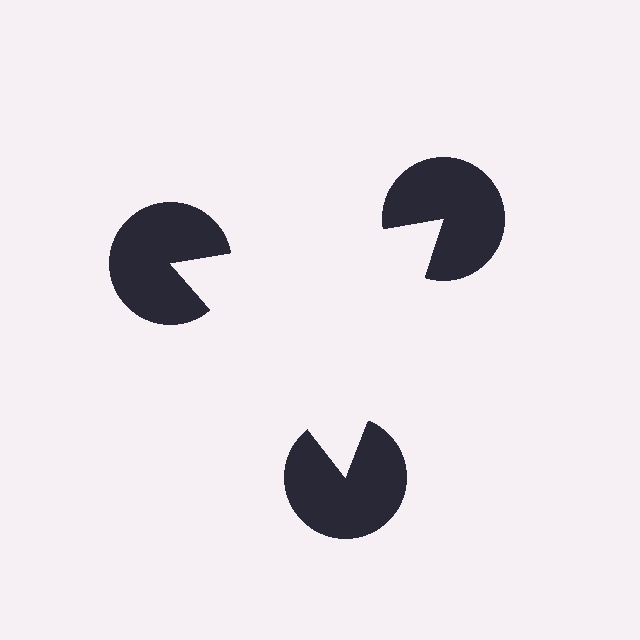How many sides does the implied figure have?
3 sides.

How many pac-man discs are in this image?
There are 3 — one at each vertex of the illusory triangle.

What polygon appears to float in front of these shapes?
An illusory triangle — its edges are inferred from the aligned wedge cuts in the pac-man discs, not physically drawn.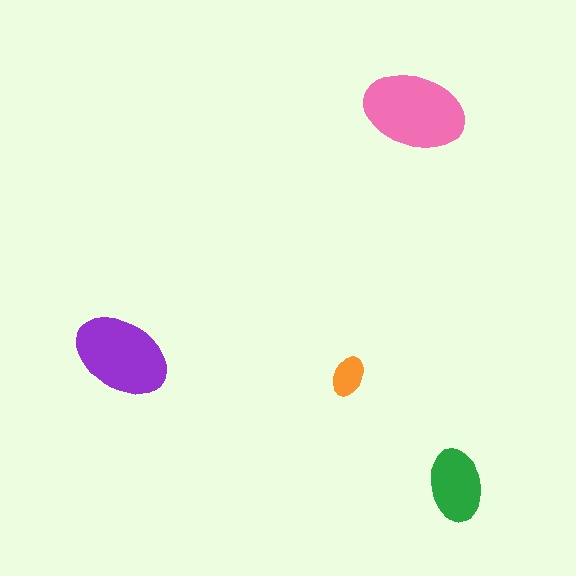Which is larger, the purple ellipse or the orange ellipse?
The purple one.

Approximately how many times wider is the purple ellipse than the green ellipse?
About 1.5 times wider.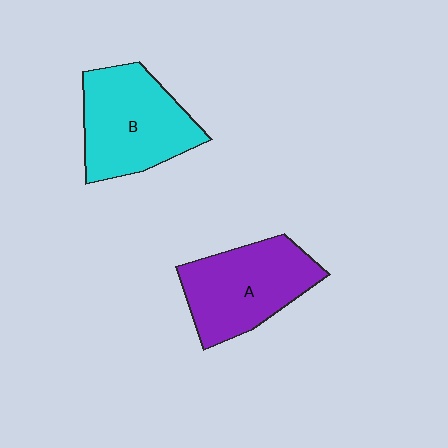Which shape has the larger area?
Shape B (cyan).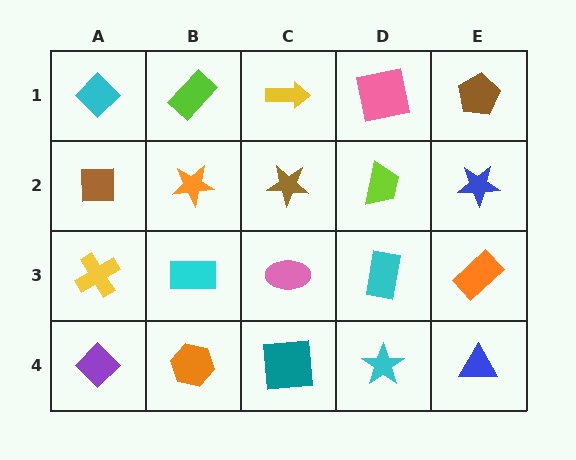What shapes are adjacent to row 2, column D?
A pink square (row 1, column D), a cyan rectangle (row 3, column D), a brown star (row 2, column C), a blue star (row 2, column E).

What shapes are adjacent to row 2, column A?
A cyan diamond (row 1, column A), a yellow cross (row 3, column A), an orange star (row 2, column B).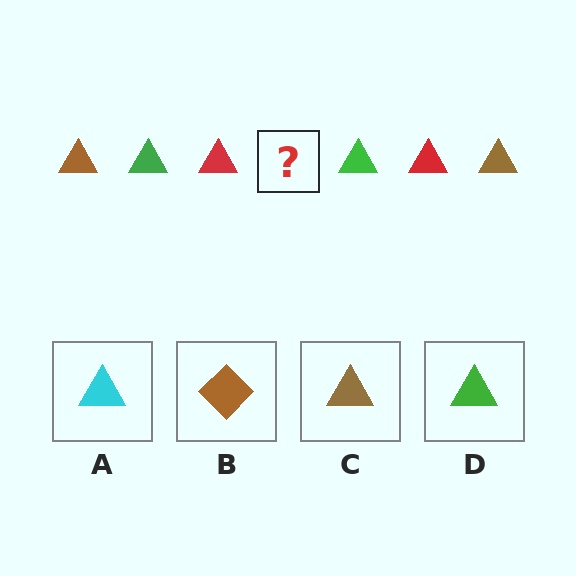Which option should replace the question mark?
Option C.